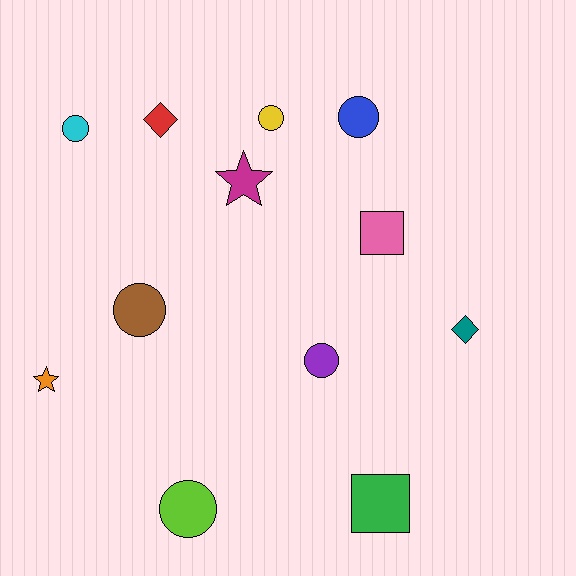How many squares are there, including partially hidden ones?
There are 2 squares.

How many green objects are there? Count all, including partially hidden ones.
There is 1 green object.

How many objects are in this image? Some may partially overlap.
There are 12 objects.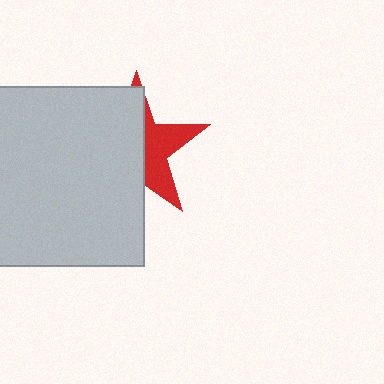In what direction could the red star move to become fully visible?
The red star could move right. That would shift it out from behind the light gray square entirely.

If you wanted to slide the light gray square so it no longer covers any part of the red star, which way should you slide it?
Slide it left — that is the most direct way to separate the two shapes.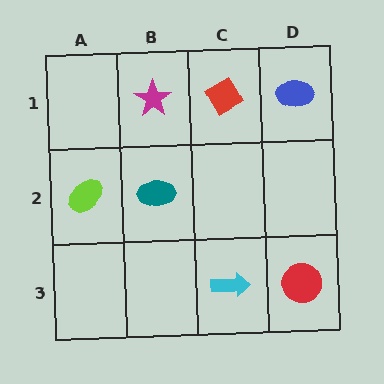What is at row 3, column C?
A cyan arrow.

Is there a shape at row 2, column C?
No, that cell is empty.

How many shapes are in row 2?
2 shapes.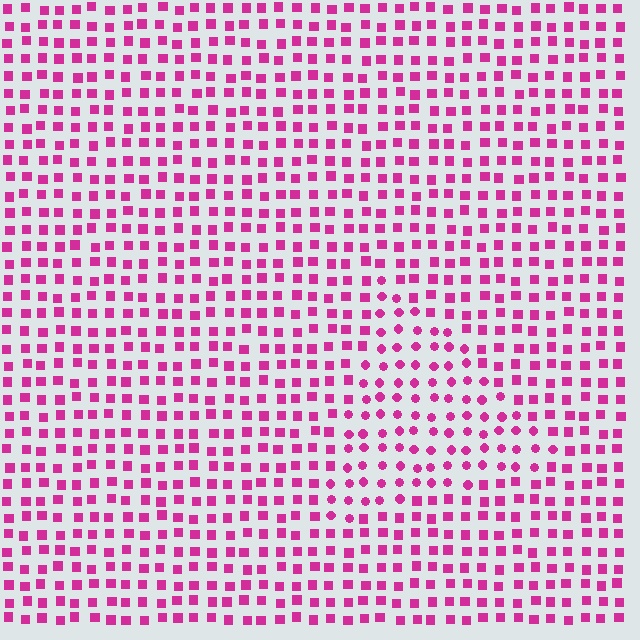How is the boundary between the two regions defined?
The boundary is defined by a change in element shape: circles inside vs. squares outside. All elements share the same color and spacing.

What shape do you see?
I see a triangle.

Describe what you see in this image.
The image is filled with small magenta elements arranged in a uniform grid. A triangle-shaped region contains circles, while the surrounding area contains squares. The boundary is defined purely by the change in element shape.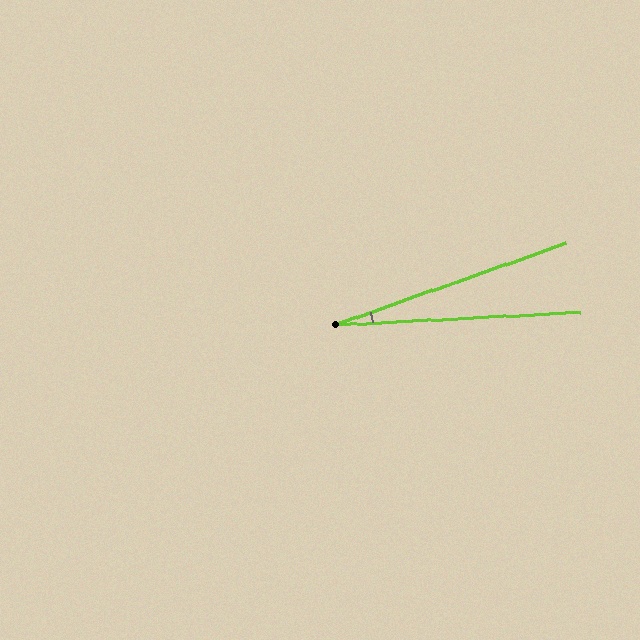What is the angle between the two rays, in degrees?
Approximately 17 degrees.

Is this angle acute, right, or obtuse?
It is acute.